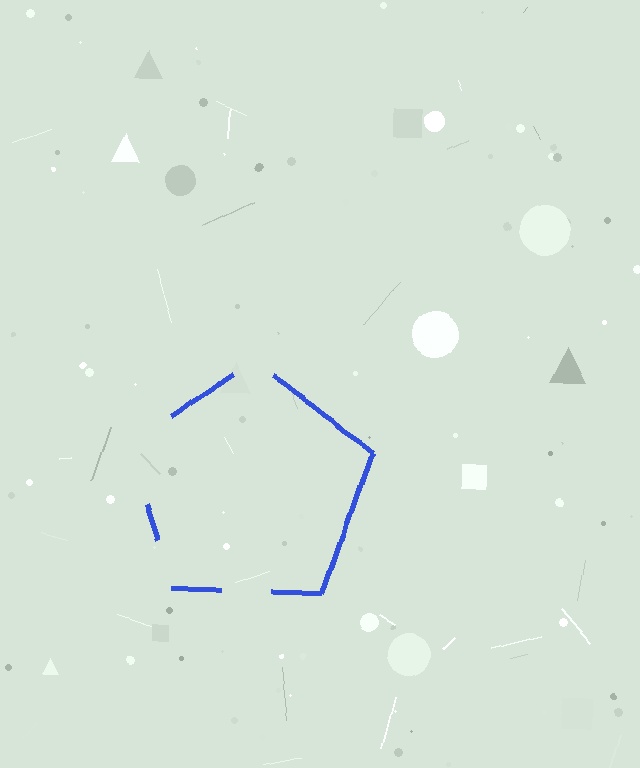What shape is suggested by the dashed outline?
The dashed outline suggests a pentagon.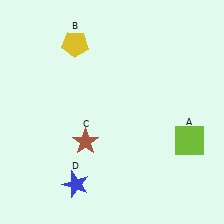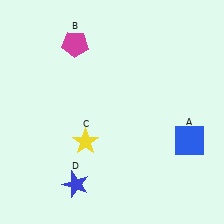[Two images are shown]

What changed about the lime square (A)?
In Image 1, A is lime. In Image 2, it changed to blue.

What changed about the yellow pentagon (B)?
In Image 1, B is yellow. In Image 2, it changed to magenta.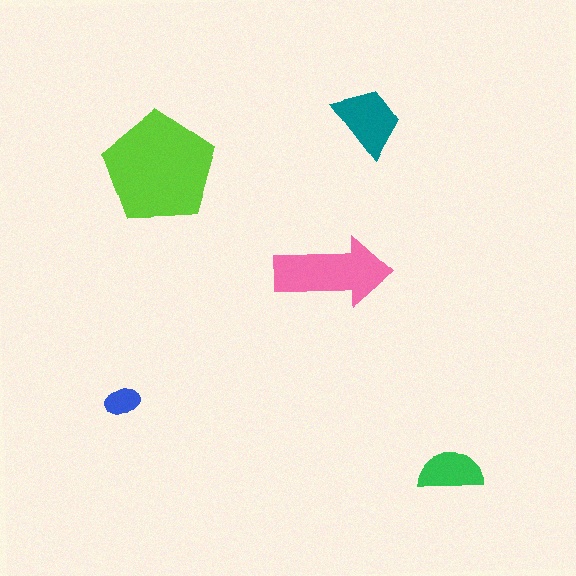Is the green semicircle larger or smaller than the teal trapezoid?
Smaller.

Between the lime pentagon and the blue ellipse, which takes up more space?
The lime pentagon.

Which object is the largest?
The lime pentagon.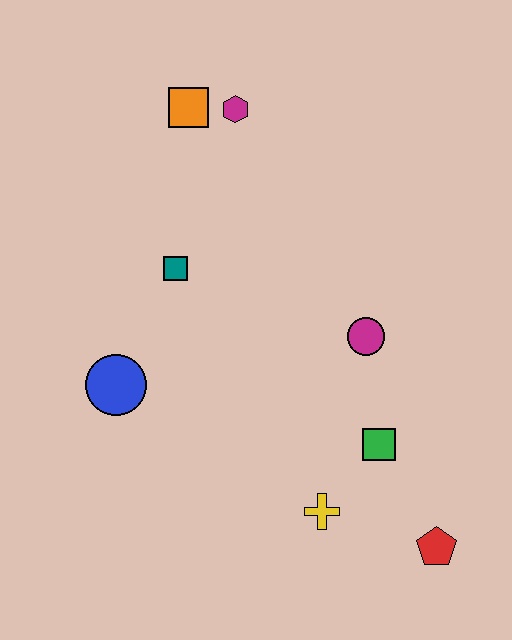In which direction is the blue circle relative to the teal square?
The blue circle is below the teal square.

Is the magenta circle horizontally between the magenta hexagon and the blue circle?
No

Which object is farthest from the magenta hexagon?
The red pentagon is farthest from the magenta hexagon.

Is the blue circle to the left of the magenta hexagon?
Yes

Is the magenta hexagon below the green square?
No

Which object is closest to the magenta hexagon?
The orange square is closest to the magenta hexagon.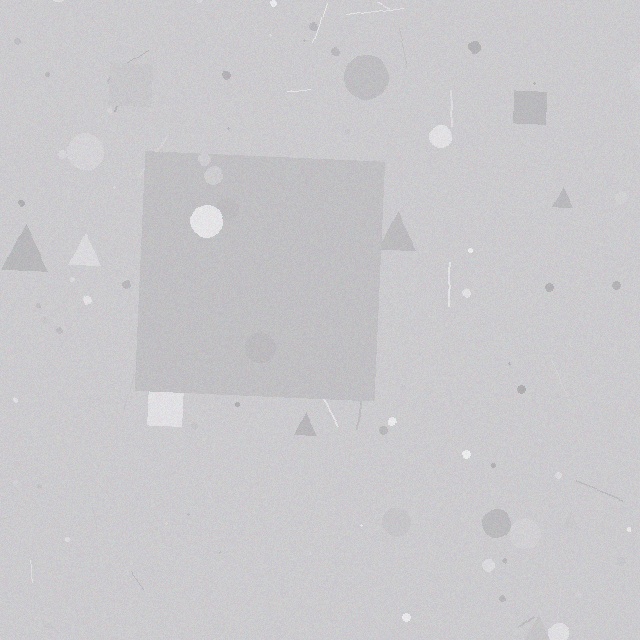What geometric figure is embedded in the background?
A square is embedded in the background.